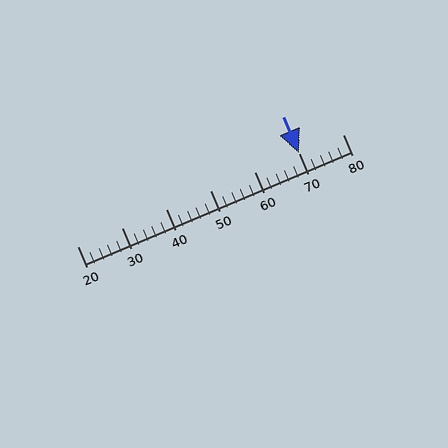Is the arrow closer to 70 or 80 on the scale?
The arrow is closer to 70.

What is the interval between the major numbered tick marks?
The major tick marks are spaced 10 units apart.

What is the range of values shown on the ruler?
The ruler shows values from 20 to 80.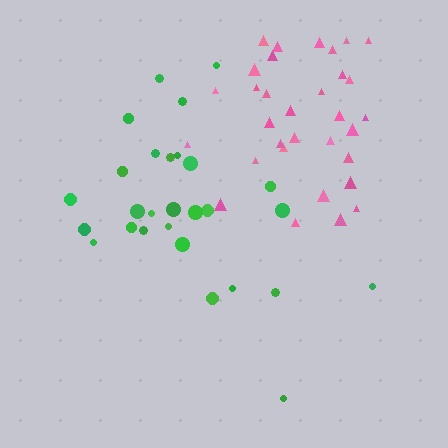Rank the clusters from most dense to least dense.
pink, green.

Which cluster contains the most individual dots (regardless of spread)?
Pink (32).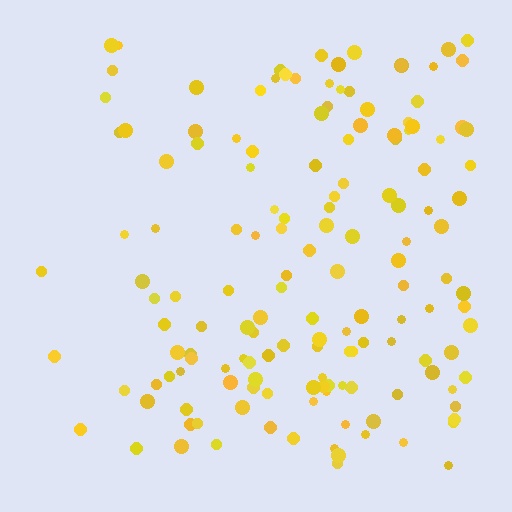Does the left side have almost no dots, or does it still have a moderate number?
Still a moderate number, just noticeably fewer than the right.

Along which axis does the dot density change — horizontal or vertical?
Horizontal.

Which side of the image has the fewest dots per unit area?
The left.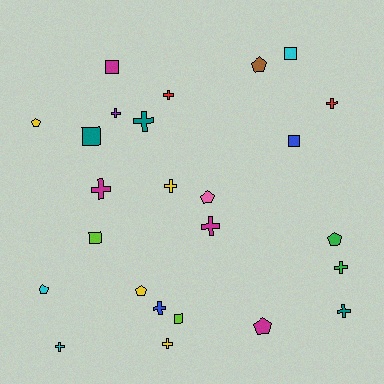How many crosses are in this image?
There are 12 crosses.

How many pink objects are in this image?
There is 1 pink object.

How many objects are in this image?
There are 25 objects.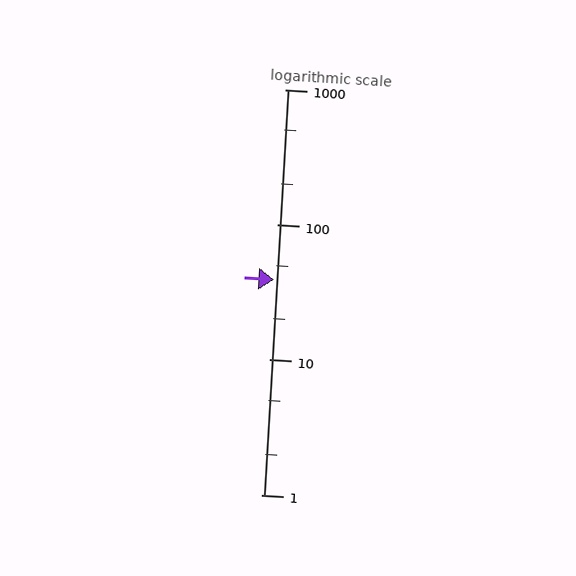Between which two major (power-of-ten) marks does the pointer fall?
The pointer is between 10 and 100.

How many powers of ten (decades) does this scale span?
The scale spans 3 decades, from 1 to 1000.